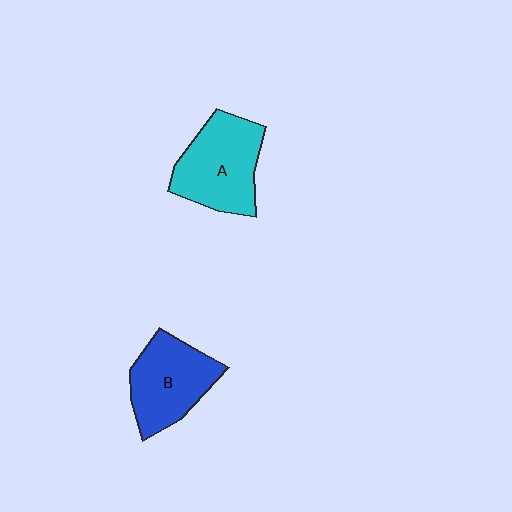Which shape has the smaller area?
Shape B (blue).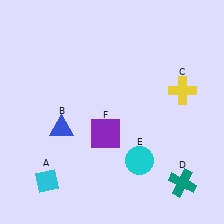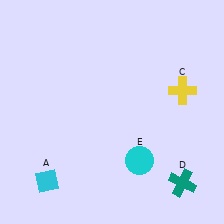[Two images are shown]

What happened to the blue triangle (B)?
The blue triangle (B) was removed in Image 2. It was in the bottom-left area of Image 1.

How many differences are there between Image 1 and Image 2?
There are 2 differences between the two images.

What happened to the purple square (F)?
The purple square (F) was removed in Image 2. It was in the bottom-left area of Image 1.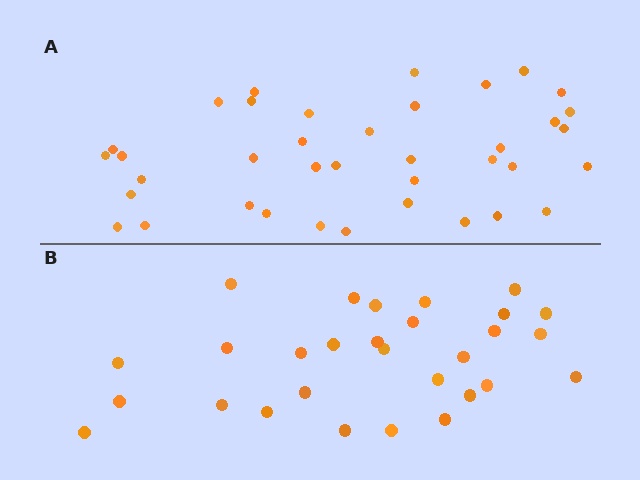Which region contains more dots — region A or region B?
Region A (the top region) has more dots.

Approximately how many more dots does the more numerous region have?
Region A has roughly 8 or so more dots than region B.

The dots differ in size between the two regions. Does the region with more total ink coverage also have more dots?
No. Region B has more total ink coverage because its dots are larger, but region A actually contains more individual dots. Total area can be misleading — the number of items is what matters here.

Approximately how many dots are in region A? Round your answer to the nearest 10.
About 40 dots. (The exact count is 38, which rounds to 40.)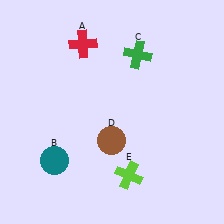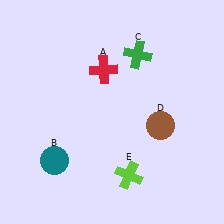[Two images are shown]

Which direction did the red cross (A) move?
The red cross (A) moved down.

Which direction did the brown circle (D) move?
The brown circle (D) moved right.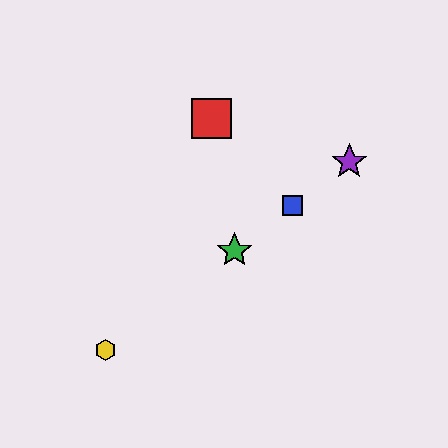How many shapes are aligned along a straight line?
4 shapes (the blue square, the green star, the yellow hexagon, the purple star) are aligned along a straight line.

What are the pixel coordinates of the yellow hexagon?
The yellow hexagon is at (106, 350).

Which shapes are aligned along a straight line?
The blue square, the green star, the yellow hexagon, the purple star are aligned along a straight line.